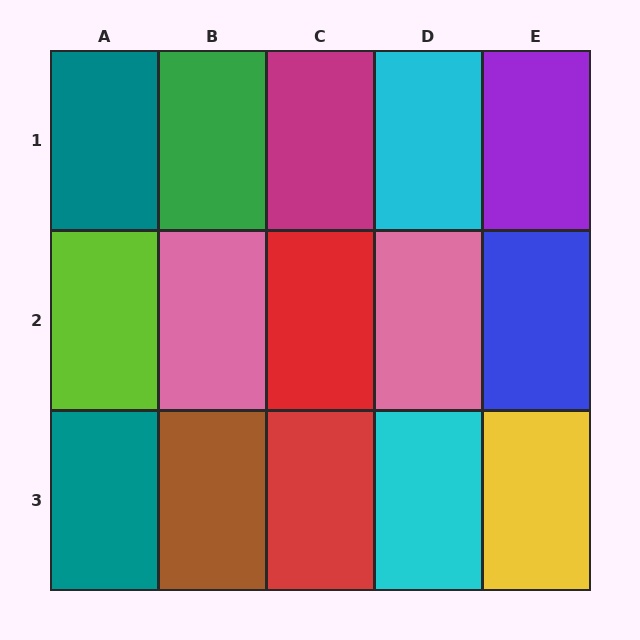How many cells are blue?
1 cell is blue.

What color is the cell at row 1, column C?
Magenta.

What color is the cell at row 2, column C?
Red.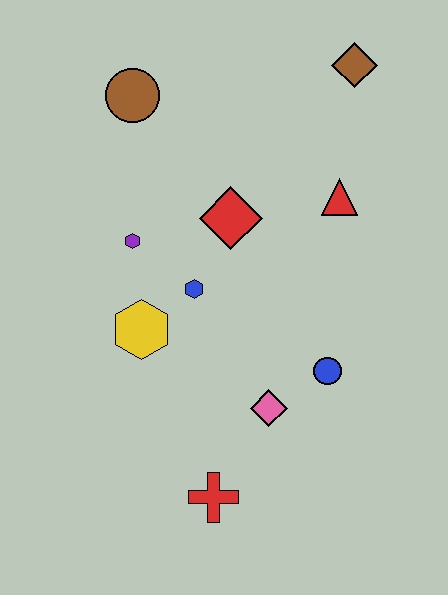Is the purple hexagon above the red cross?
Yes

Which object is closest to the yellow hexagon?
The blue hexagon is closest to the yellow hexagon.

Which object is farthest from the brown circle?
The red cross is farthest from the brown circle.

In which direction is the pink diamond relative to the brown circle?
The pink diamond is below the brown circle.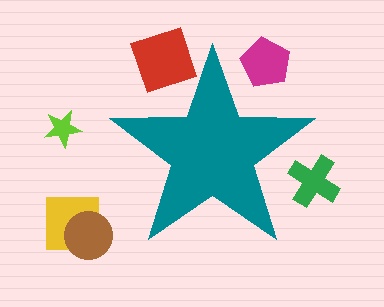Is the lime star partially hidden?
No, the lime star is fully visible.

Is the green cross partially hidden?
Yes, the green cross is partially hidden behind the teal star.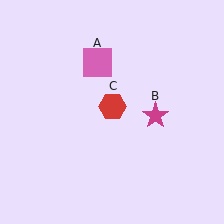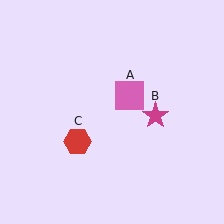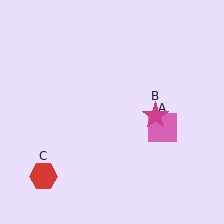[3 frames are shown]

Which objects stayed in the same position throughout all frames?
Magenta star (object B) remained stationary.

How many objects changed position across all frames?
2 objects changed position: pink square (object A), red hexagon (object C).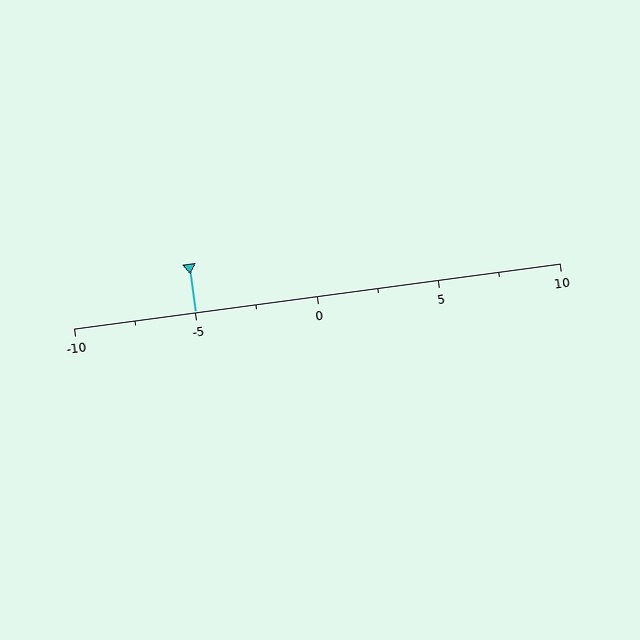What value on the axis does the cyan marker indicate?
The marker indicates approximately -5.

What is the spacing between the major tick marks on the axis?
The major ticks are spaced 5 apart.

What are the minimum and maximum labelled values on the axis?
The axis runs from -10 to 10.